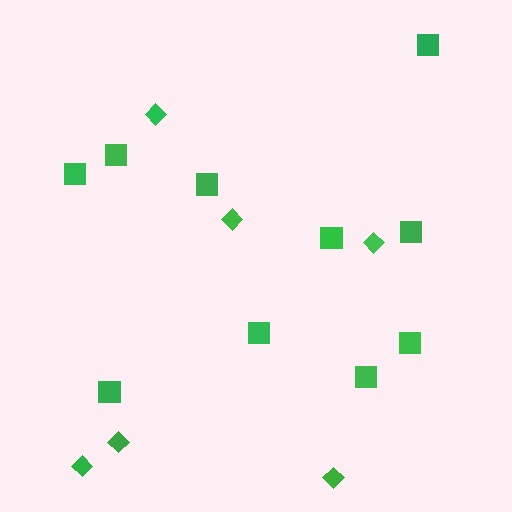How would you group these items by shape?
There are 2 groups: one group of squares (10) and one group of diamonds (6).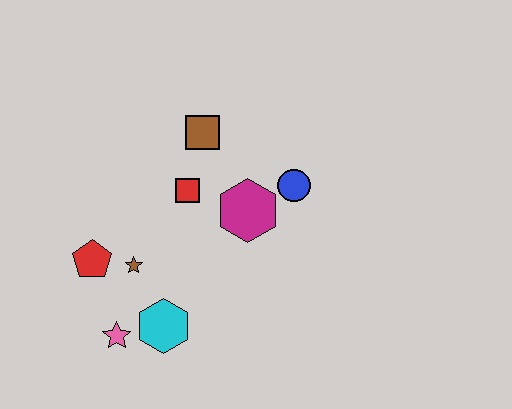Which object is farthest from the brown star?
The blue circle is farthest from the brown star.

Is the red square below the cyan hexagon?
No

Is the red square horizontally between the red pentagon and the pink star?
No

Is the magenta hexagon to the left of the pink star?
No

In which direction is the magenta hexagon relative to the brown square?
The magenta hexagon is below the brown square.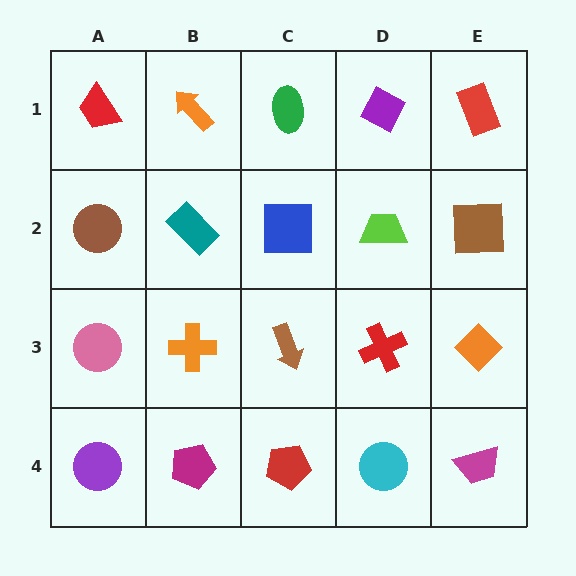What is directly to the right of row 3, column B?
A brown arrow.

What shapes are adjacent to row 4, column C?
A brown arrow (row 3, column C), a magenta pentagon (row 4, column B), a cyan circle (row 4, column D).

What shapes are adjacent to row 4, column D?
A red cross (row 3, column D), a red pentagon (row 4, column C), a magenta trapezoid (row 4, column E).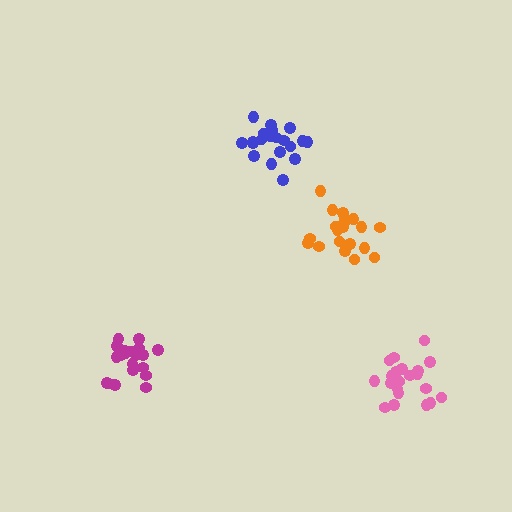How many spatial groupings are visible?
There are 4 spatial groupings.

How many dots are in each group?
Group 1: 21 dots, Group 2: 20 dots, Group 3: 21 dots, Group 4: 21 dots (83 total).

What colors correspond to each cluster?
The clusters are colored: orange, blue, magenta, pink.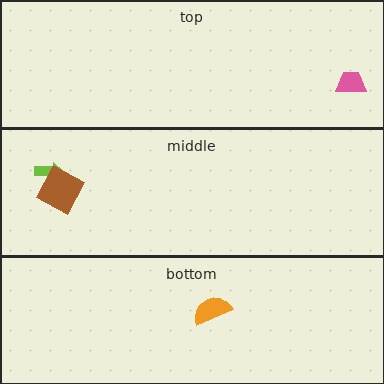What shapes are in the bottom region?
The orange semicircle.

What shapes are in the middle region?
The lime arrow, the brown square.